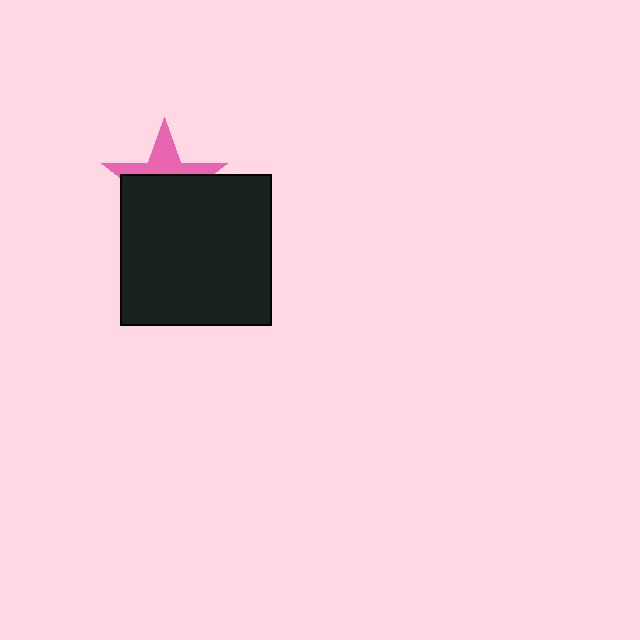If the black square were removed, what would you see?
You would see the complete pink star.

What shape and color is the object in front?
The object in front is a black square.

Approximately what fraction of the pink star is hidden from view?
Roughly 64% of the pink star is hidden behind the black square.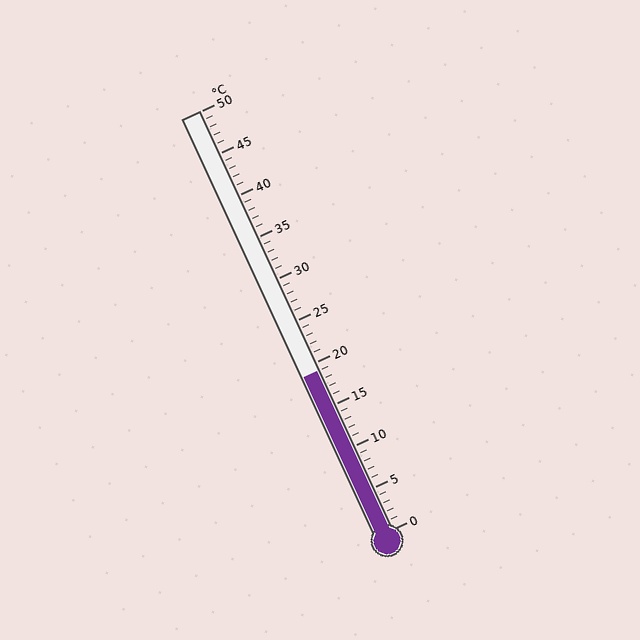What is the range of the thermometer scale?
The thermometer scale ranges from 0°C to 50°C.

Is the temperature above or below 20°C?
The temperature is below 20°C.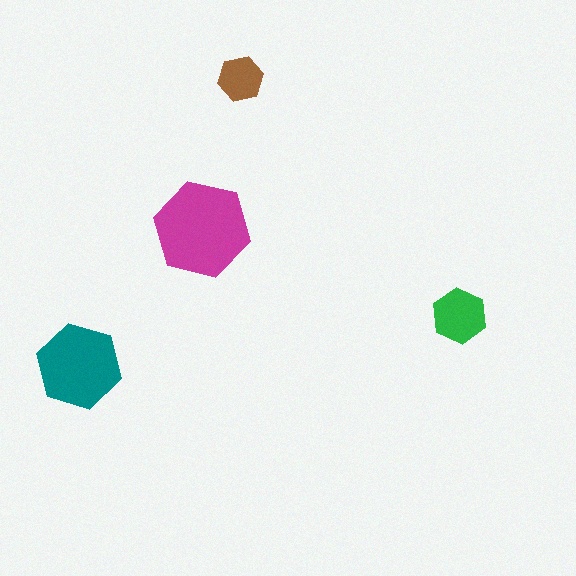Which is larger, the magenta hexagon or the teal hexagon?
The magenta one.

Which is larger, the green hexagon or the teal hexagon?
The teal one.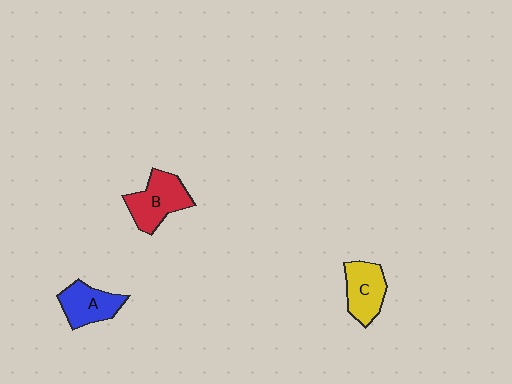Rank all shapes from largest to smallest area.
From largest to smallest: B (red), C (yellow), A (blue).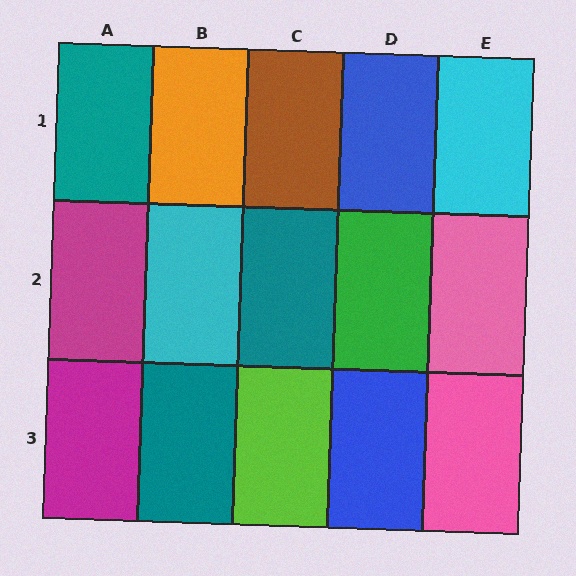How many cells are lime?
1 cell is lime.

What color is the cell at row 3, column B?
Teal.